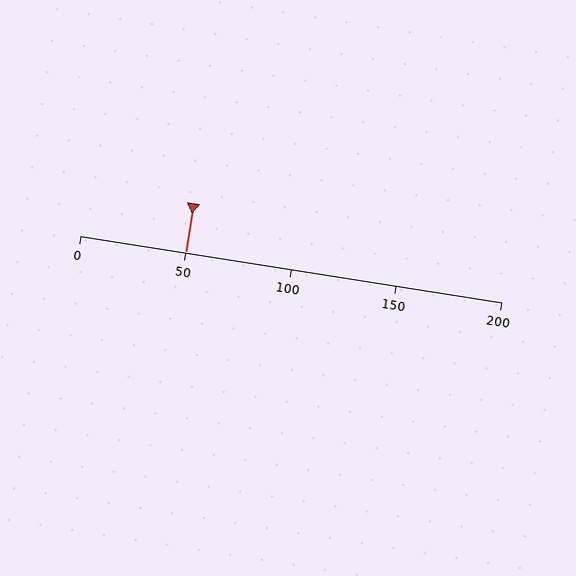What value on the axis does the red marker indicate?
The marker indicates approximately 50.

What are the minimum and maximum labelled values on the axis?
The axis runs from 0 to 200.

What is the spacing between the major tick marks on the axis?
The major ticks are spaced 50 apart.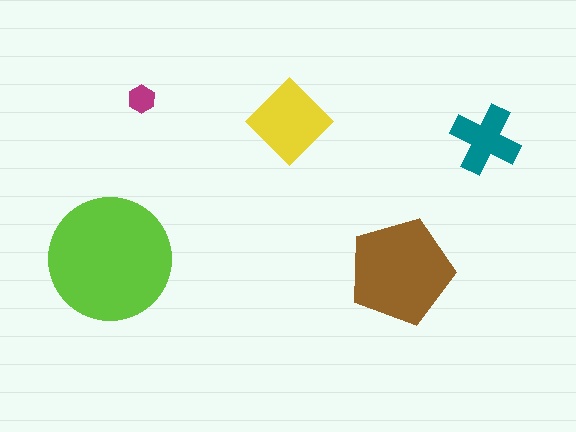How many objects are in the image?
There are 5 objects in the image.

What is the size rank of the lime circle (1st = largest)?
1st.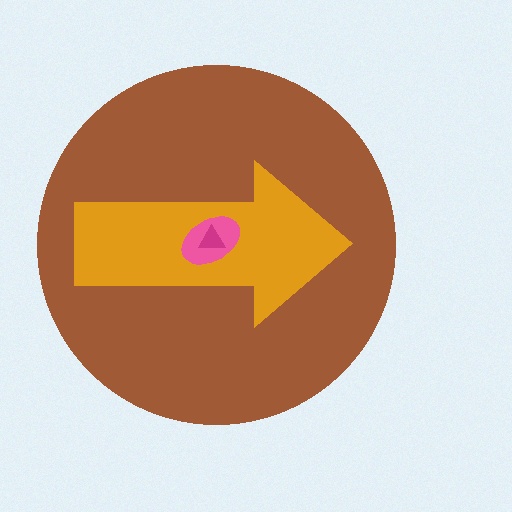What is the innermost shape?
The magenta triangle.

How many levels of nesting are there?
4.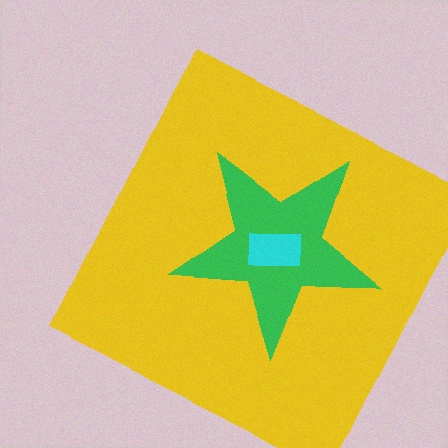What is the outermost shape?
The yellow square.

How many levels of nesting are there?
3.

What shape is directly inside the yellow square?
The green star.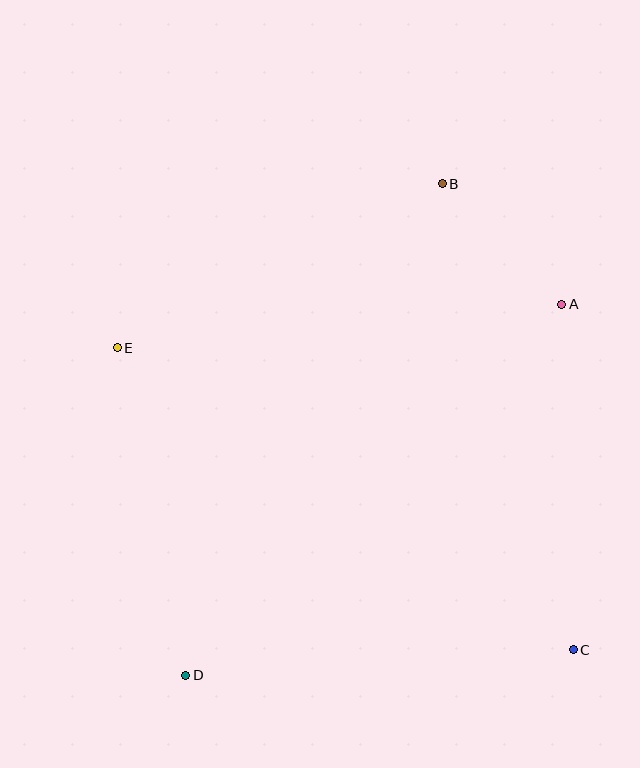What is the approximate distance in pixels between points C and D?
The distance between C and D is approximately 388 pixels.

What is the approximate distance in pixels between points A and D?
The distance between A and D is approximately 528 pixels.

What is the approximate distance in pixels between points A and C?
The distance between A and C is approximately 346 pixels.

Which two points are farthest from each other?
Points B and D are farthest from each other.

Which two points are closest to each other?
Points A and B are closest to each other.